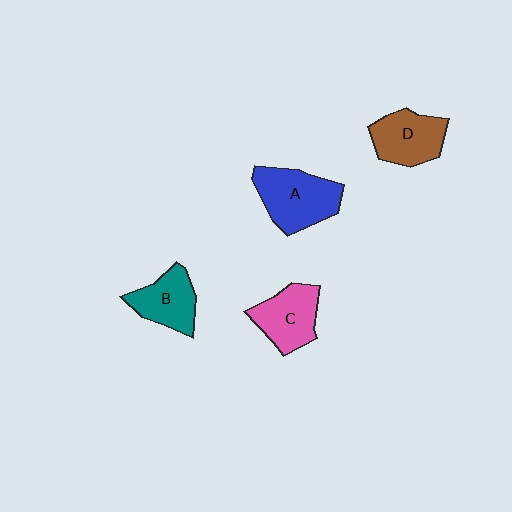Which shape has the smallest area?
Shape B (teal).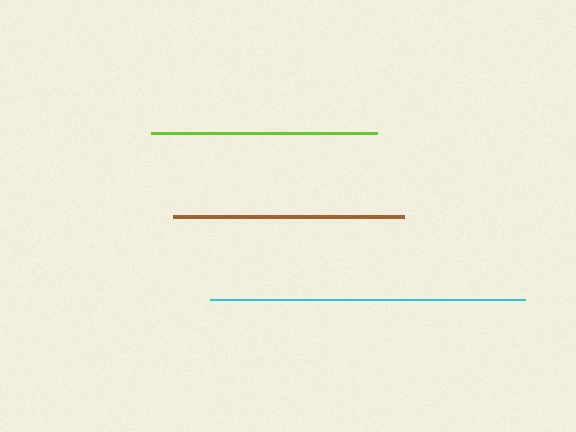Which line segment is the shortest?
The lime line is the shortest at approximately 227 pixels.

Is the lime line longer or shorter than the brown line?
The brown line is longer than the lime line.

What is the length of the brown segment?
The brown segment is approximately 231 pixels long.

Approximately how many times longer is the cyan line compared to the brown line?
The cyan line is approximately 1.4 times the length of the brown line.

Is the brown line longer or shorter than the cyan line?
The cyan line is longer than the brown line.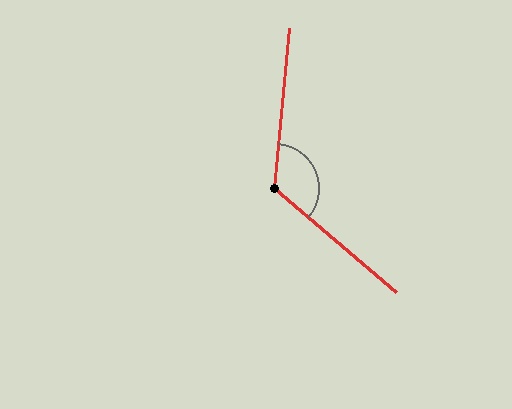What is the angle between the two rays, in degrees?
Approximately 125 degrees.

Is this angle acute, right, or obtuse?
It is obtuse.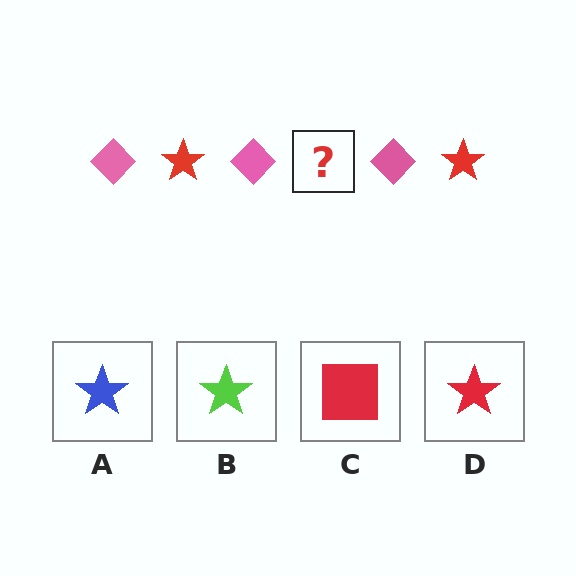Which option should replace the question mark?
Option D.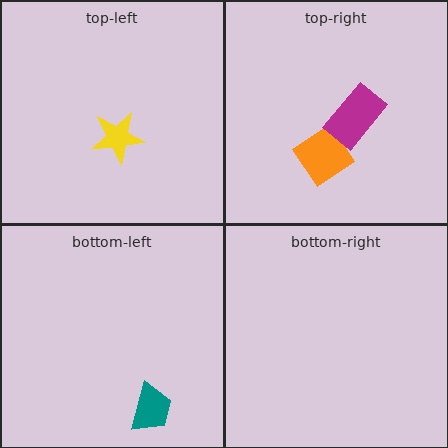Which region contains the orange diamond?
The top-right region.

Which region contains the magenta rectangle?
The top-right region.